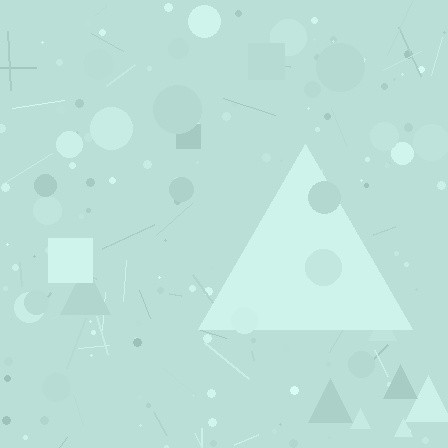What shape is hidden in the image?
A triangle is hidden in the image.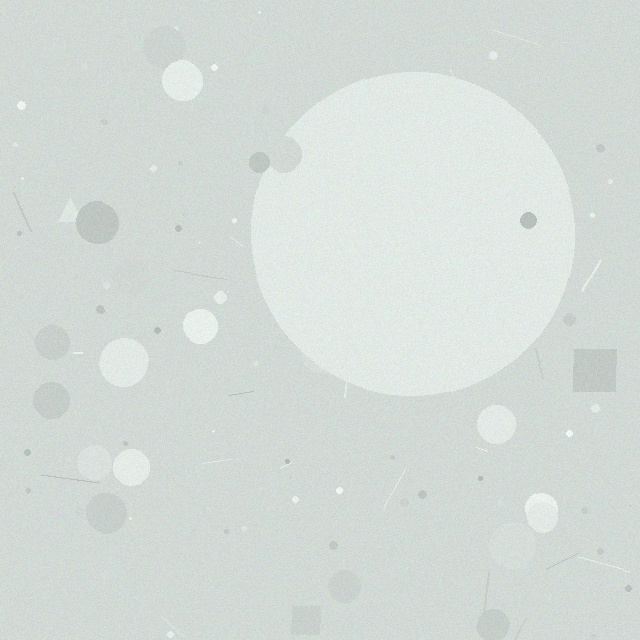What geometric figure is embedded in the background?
A circle is embedded in the background.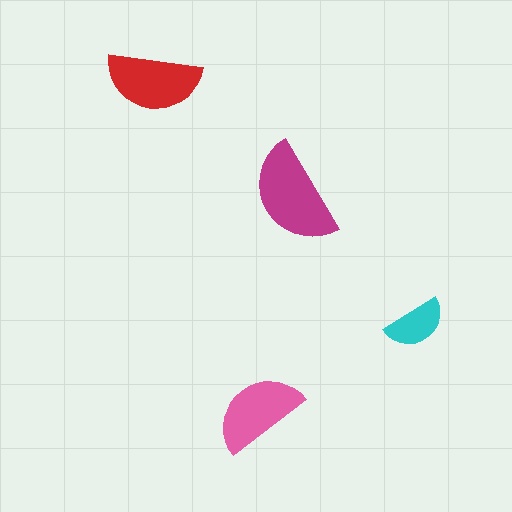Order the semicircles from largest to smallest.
the magenta one, the red one, the pink one, the cyan one.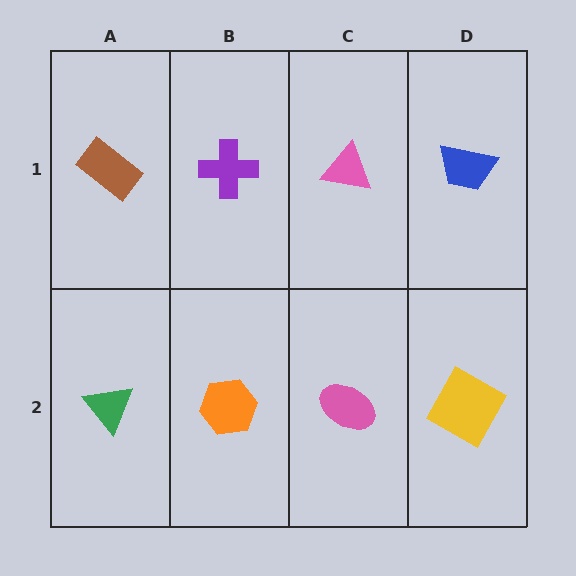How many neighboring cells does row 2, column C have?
3.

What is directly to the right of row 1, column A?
A purple cross.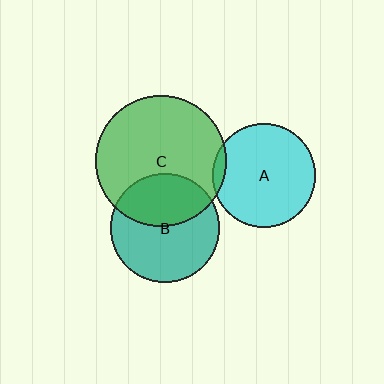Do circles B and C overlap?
Yes.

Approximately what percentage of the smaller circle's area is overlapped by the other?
Approximately 40%.